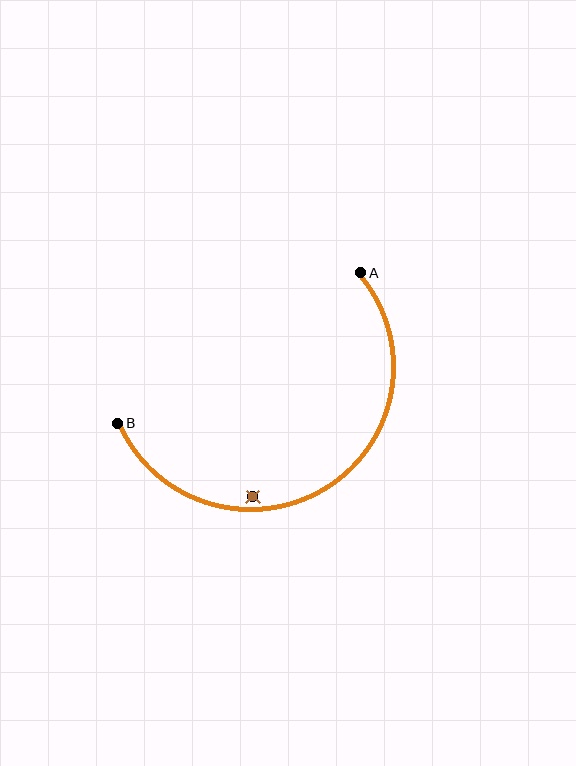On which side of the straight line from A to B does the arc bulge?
The arc bulges below the straight line connecting A and B.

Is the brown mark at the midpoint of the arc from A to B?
No — the brown mark does not lie on the arc at all. It sits slightly inside the curve.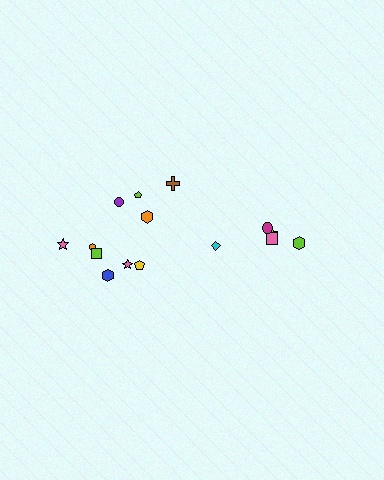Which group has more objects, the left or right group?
The left group.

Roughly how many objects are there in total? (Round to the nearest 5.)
Roughly 15 objects in total.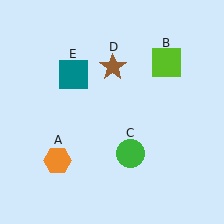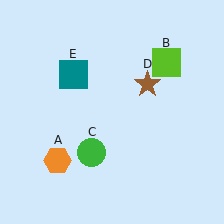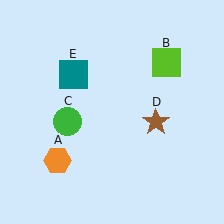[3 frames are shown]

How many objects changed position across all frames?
2 objects changed position: green circle (object C), brown star (object D).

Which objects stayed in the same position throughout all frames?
Orange hexagon (object A) and lime square (object B) and teal square (object E) remained stationary.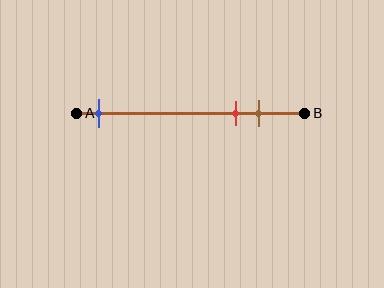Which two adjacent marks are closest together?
The red and brown marks are the closest adjacent pair.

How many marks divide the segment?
There are 3 marks dividing the segment.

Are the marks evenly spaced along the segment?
No, the marks are not evenly spaced.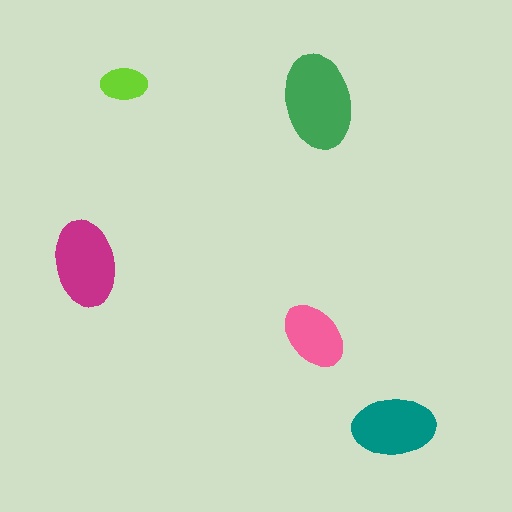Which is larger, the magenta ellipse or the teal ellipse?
The magenta one.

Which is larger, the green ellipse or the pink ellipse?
The green one.